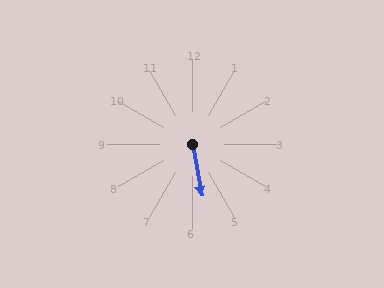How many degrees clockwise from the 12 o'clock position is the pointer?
Approximately 170 degrees.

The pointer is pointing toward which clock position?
Roughly 6 o'clock.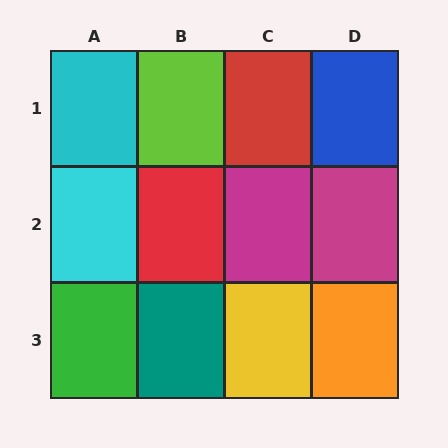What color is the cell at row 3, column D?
Orange.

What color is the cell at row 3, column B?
Teal.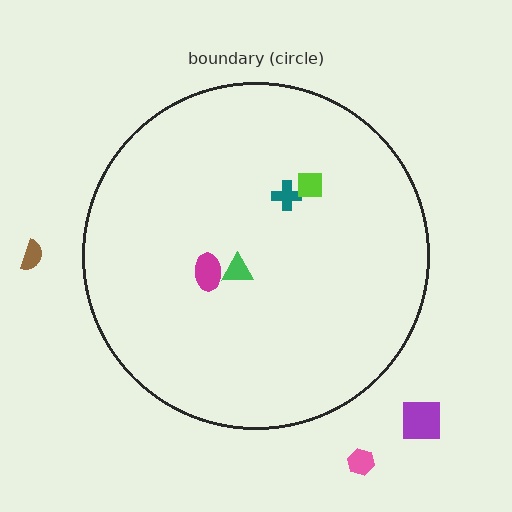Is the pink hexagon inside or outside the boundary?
Outside.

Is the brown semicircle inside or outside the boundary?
Outside.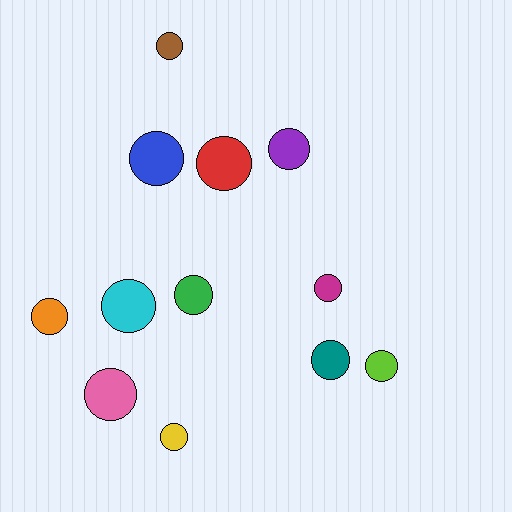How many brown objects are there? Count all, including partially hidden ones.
There is 1 brown object.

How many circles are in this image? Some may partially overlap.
There are 12 circles.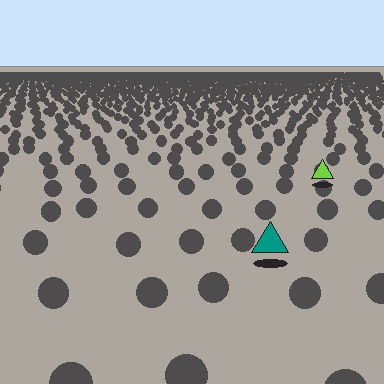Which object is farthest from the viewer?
The lime triangle is farthest from the viewer. It appears smaller and the ground texture around it is denser.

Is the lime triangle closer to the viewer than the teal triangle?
No. The teal triangle is closer — you can tell from the texture gradient: the ground texture is coarser near it.